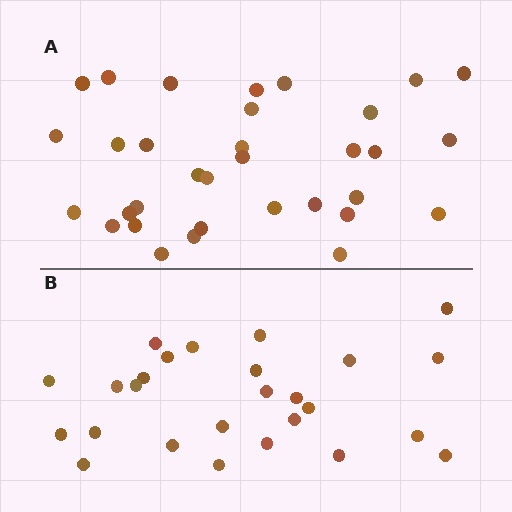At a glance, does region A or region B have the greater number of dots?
Region A (the top region) has more dots.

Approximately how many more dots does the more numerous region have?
Region A has roughly 8 or so more dots than region B.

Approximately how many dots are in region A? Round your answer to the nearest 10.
About 30 dots. (The exact count is 33, which rounds to 30.)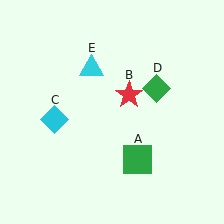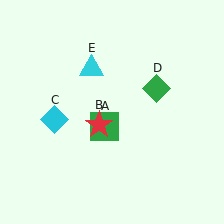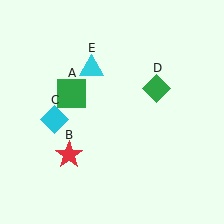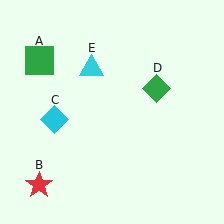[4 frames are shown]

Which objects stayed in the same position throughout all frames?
Cyan diamond (object C) and green diamond (object D) and cyan triangle (object E) remained stationary.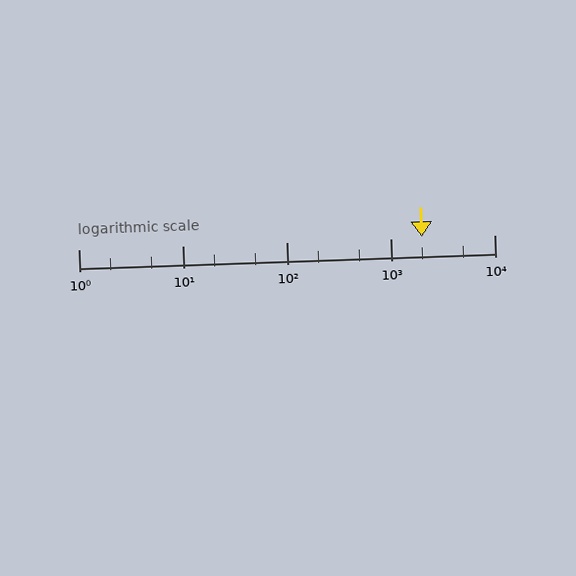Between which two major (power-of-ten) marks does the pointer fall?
The pointer is between 1000 and 10000.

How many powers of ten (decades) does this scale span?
The scale spans 4 decades, from 1 to 10000.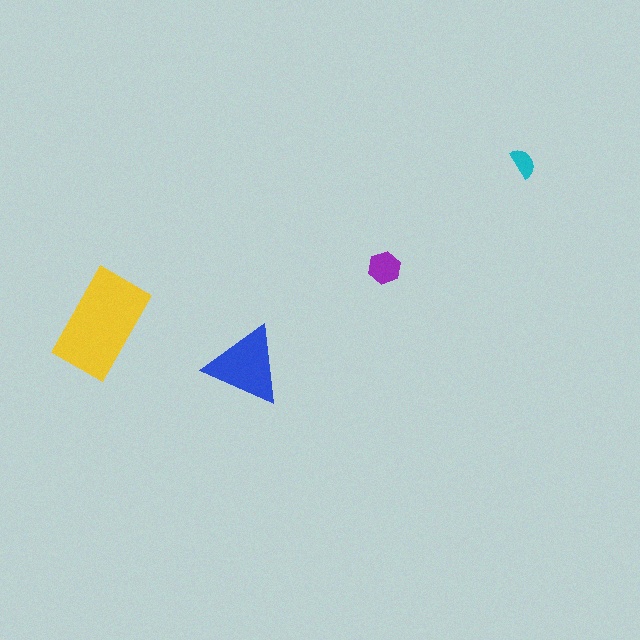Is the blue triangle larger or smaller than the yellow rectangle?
Smaller.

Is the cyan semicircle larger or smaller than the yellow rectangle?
Smaller.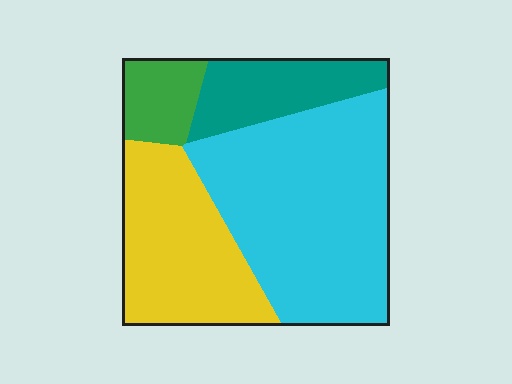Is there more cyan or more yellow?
Cyan.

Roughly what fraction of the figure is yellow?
Yellow takes up between a sixth and a third of the figure.